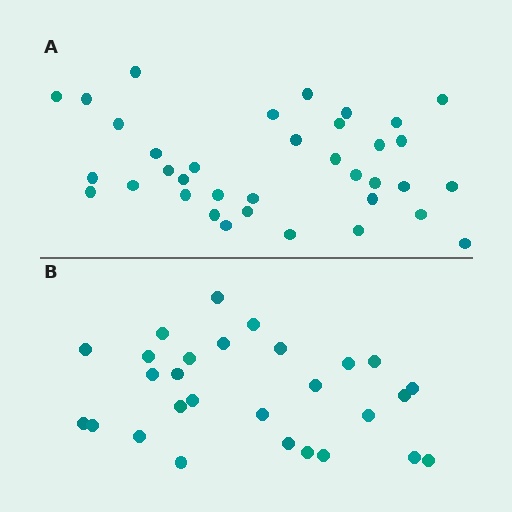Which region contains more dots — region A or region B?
Region A (the top region) has more dots.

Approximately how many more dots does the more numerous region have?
Region A has roughly 8 or so more dots than region B.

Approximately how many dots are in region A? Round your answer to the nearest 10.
About 40 dots. (The exact count is 36, which rounds to 40.)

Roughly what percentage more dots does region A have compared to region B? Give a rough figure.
About 30% more.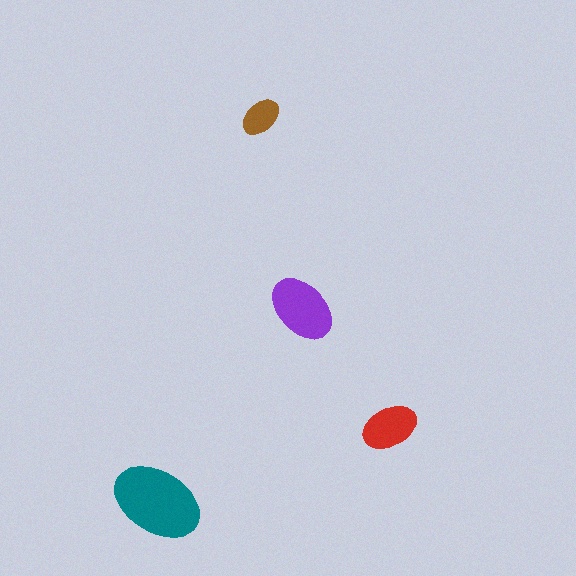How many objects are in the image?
There are 4 objects in the image.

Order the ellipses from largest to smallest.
the teal one, the purple one, the red one, the brown one.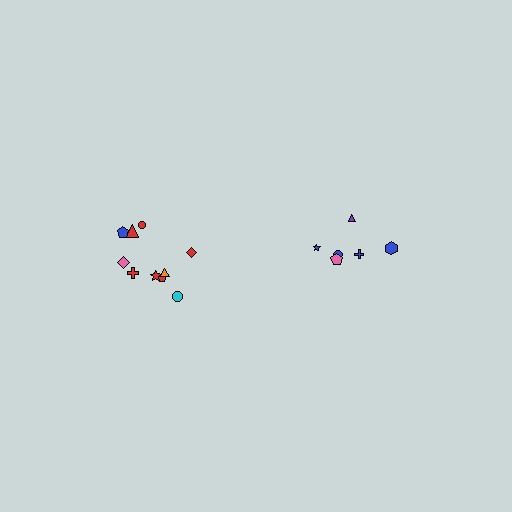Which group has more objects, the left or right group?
The left group.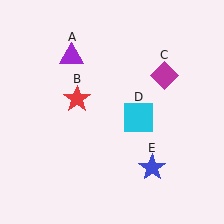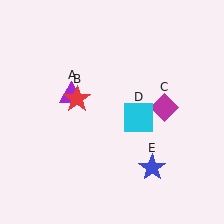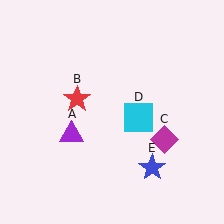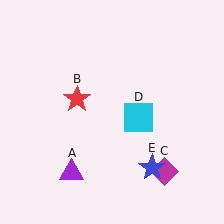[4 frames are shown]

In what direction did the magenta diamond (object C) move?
The magenta diamond (object C) moved down.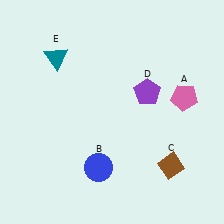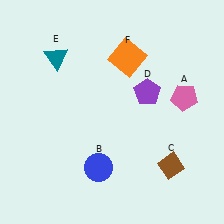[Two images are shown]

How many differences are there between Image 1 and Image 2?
There is 1 difference between the two images.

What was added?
An orange square (F) was added in Image 2.